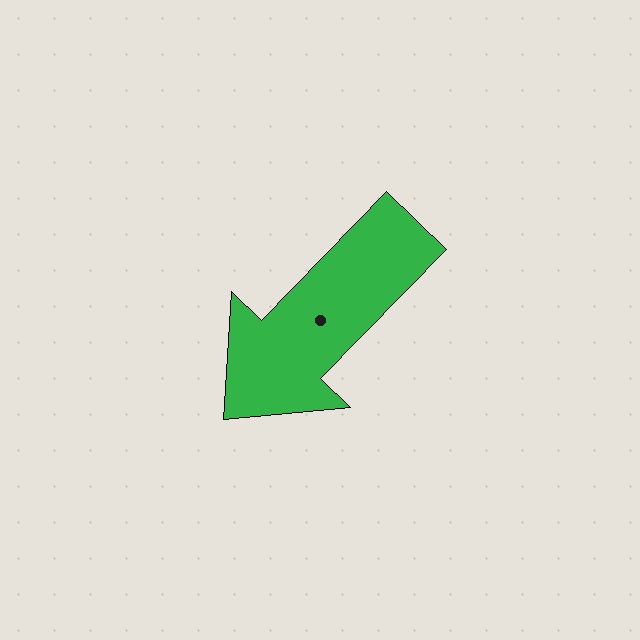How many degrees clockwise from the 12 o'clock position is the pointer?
Approximately 224 degrees.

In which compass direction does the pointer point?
Southwest.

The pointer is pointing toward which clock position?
Roughly 7 o'clock.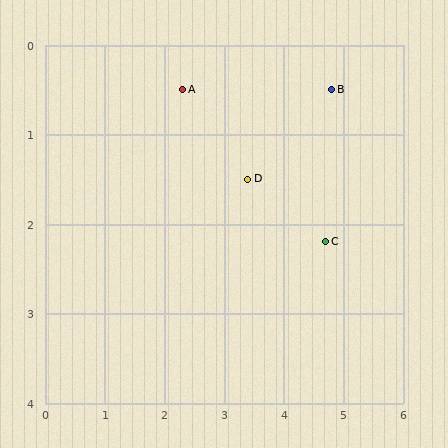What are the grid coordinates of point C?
Point C is at approximately (4.7, 2.2).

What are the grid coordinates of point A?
Point A is at approximately (2.3, 0.5).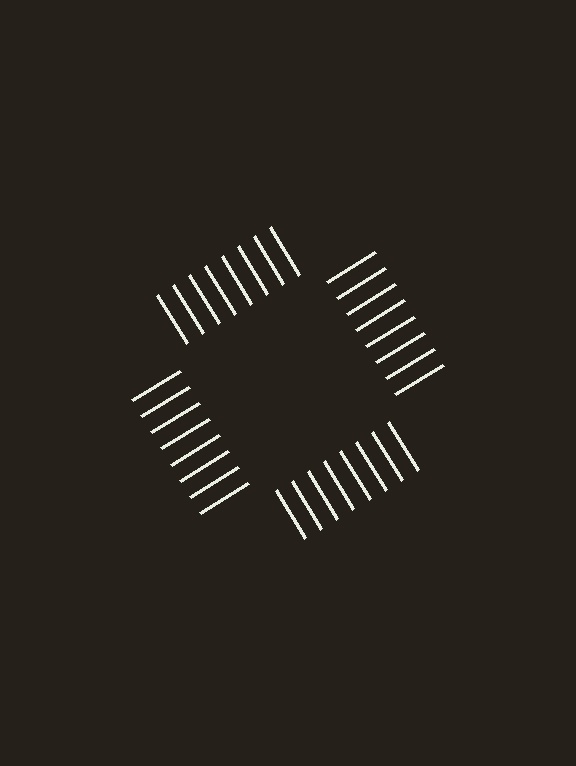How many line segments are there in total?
32 — 8 along each of the 4 edges.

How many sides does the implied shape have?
4 sides — the line-ends trace a square.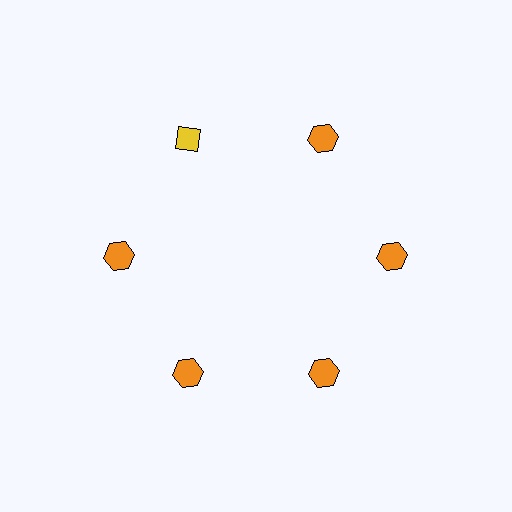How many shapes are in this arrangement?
There are 6 shapes arranged in a ring pattern.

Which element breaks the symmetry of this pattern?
The yellow diamond at roughly the 11 o'clock position breaks the symmetry. All other shapes are orange hexagons.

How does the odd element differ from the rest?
It differs in both color (yellow instead of orange) and shape (diamond instead of hexagon).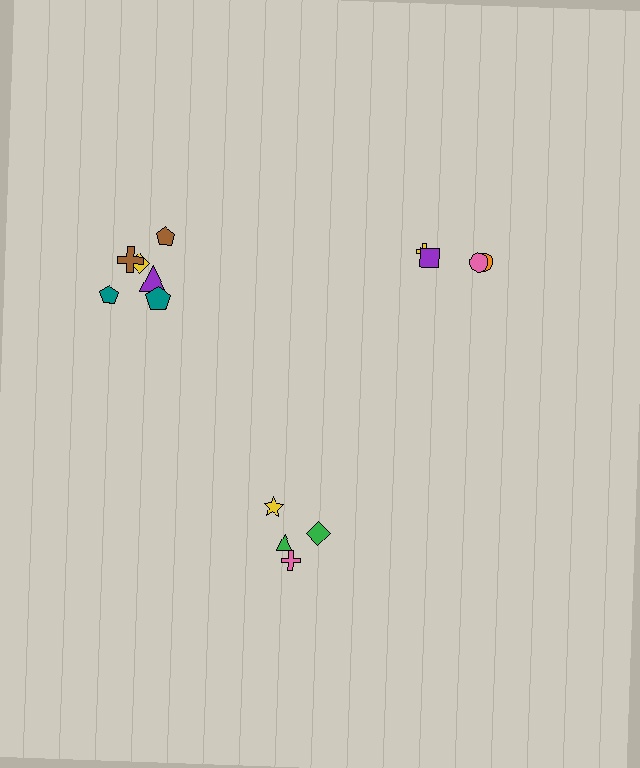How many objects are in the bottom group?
There are 4 objects.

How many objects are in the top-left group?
There are 6 objects.